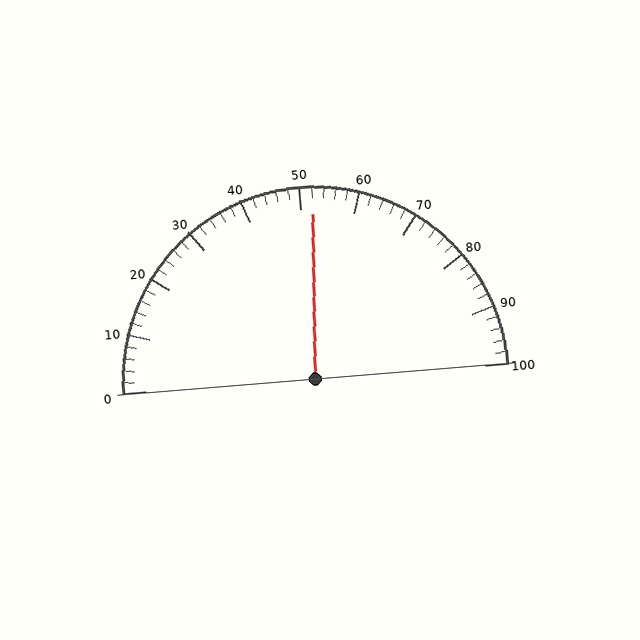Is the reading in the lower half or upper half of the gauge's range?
The reading is in the upper half of the range (0 to 100).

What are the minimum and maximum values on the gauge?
The gauge ranges from 0 to 100.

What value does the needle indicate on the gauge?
The needle indicates approximately 52.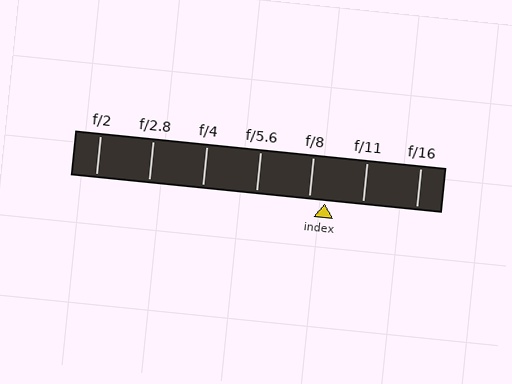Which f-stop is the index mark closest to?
The index mark is closest to f/8.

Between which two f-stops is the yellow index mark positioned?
The index mark is between f/8 and f/11.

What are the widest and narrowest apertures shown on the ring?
The widest aperture shown is f/2 and the narrowest is f/16.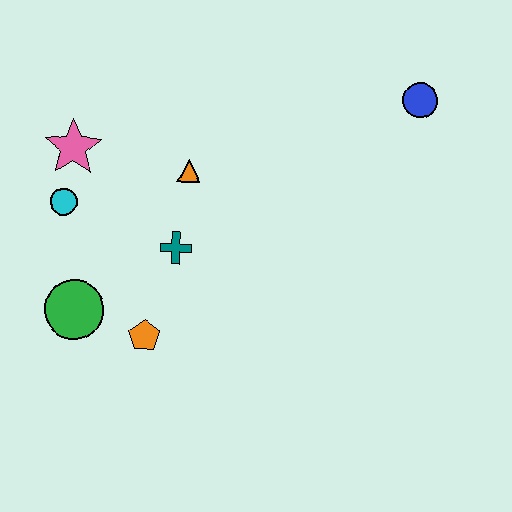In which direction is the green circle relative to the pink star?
The green circle is below the pink star.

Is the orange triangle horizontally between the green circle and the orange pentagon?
No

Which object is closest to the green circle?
The orange pentagon is closest to the green circle.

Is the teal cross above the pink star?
No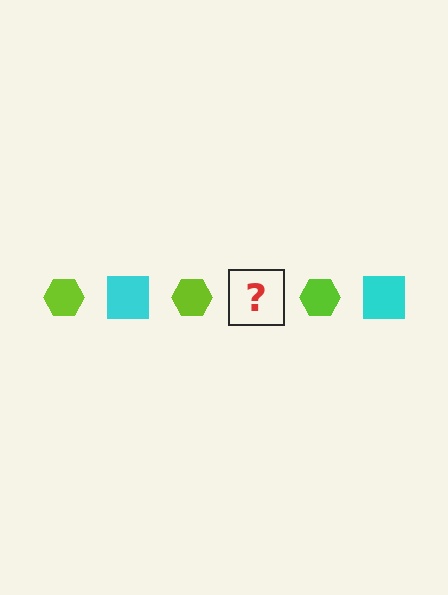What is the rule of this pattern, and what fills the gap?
The rule is that the pattern alternates between lime hexagon and cyan square. The gap should be filled with a cyan square.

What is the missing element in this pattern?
The missing element is a cyan square.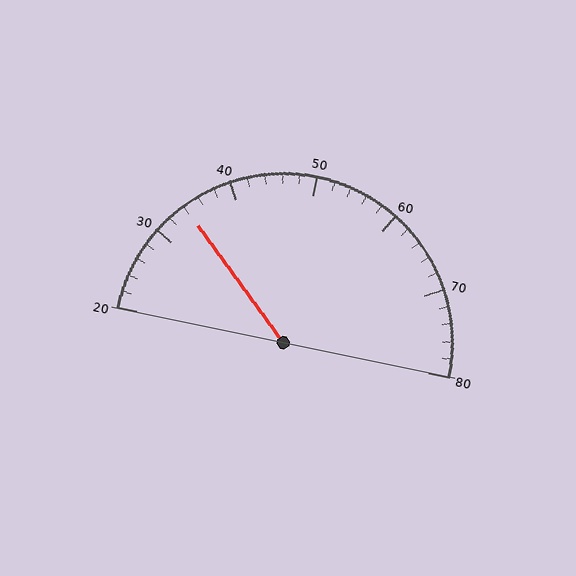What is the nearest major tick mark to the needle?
The nearest major tick mark is 30.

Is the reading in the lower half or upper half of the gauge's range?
The reading is in the lower half of the range (20 to 80).